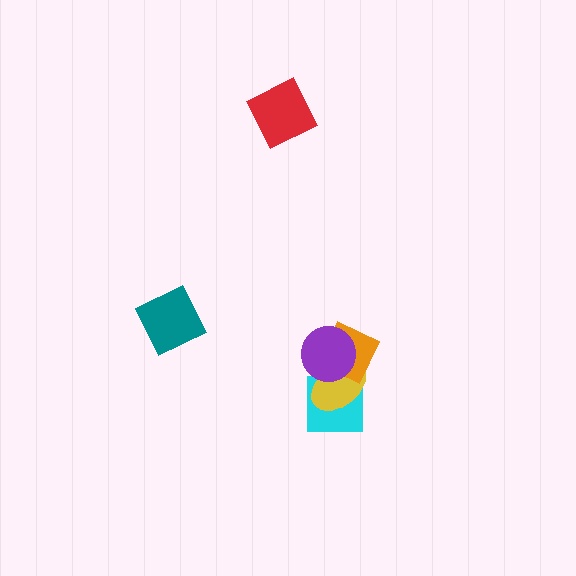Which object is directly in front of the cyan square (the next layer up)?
The yellow ellipse is directly in front of the cyan square.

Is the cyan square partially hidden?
Yes, it is partially covered by another shape.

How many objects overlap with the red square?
0 objects overlap with the red square.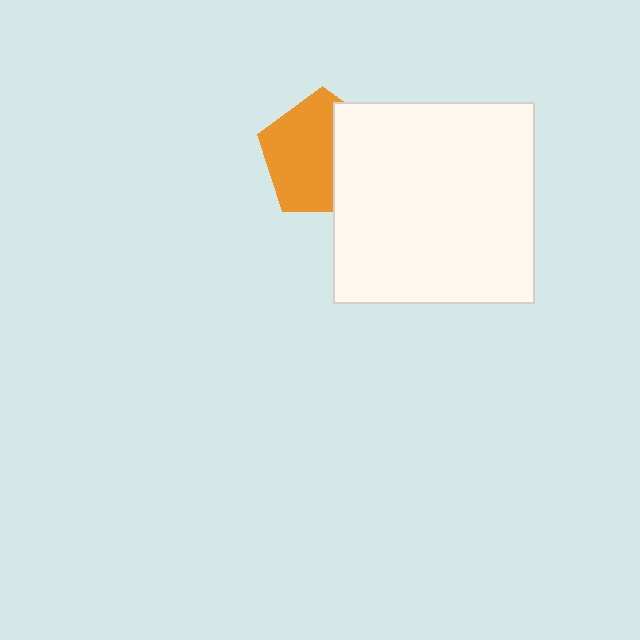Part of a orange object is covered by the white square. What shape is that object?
It is a pentagon.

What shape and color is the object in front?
The object in front is a white square.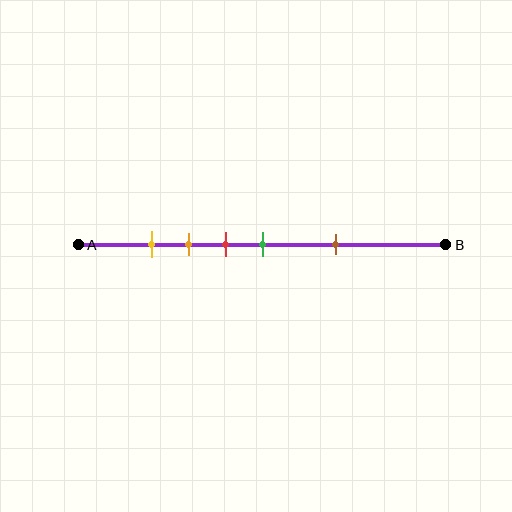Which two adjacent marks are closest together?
The yellow and orange marks are the closest adjacent pair.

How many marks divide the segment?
There are 5 marks dividing the segment.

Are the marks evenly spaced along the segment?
No, the marks are not evenly spaced.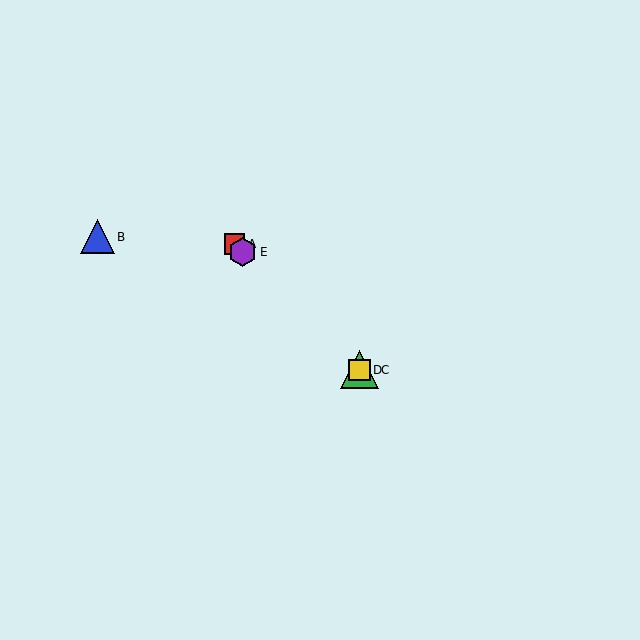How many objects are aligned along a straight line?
4 objects (A, C, D, E) are aligned along a straight line.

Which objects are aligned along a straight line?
Objects A, C, D, E are aligned along a straight line.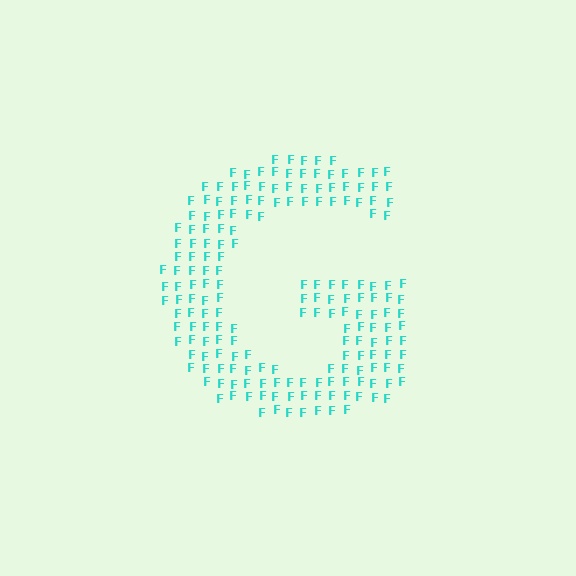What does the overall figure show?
The overall figure shows the letter G.